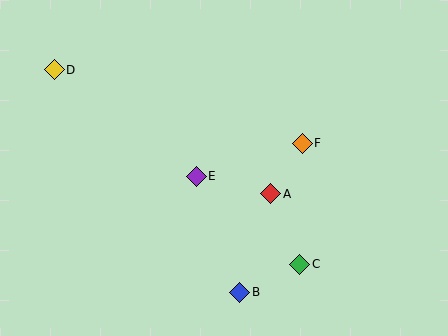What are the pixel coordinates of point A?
Point A is at (271, 194).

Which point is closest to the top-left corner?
Point D is closest to the top-left corner.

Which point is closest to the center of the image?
Point E at (196, 176) is closest to the center.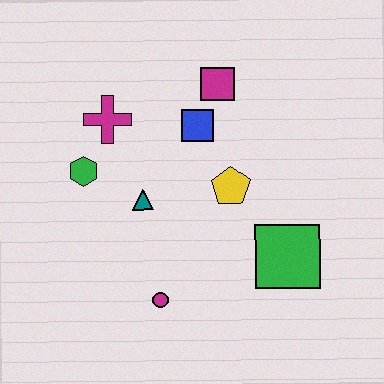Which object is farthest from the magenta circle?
The magenta square is farthest from the magenta circle.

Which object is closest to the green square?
The yellow pentagon is closest to the green square.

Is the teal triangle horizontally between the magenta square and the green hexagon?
Yes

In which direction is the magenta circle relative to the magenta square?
The magenta circle is below the magenta square.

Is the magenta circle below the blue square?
Yes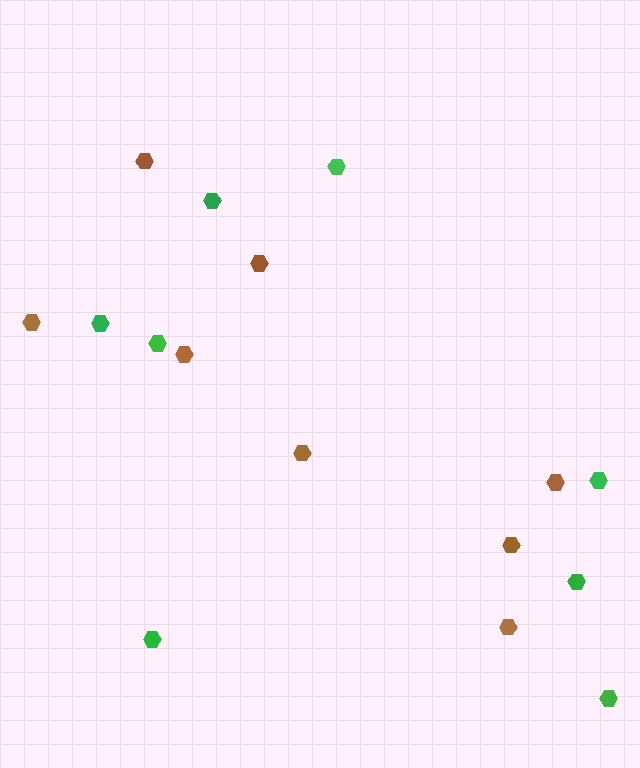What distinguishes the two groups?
There are 2 groups: one group of brown hexagons (8) and one group of green hexagons (8).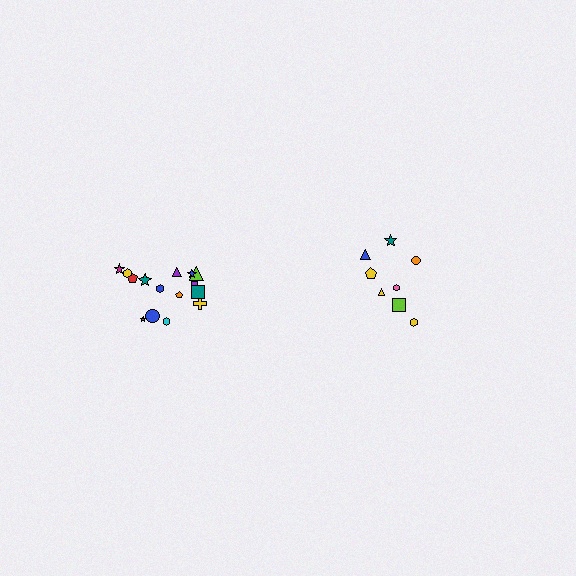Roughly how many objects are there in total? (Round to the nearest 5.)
Roughly 25 objects in total.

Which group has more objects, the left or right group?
The left group.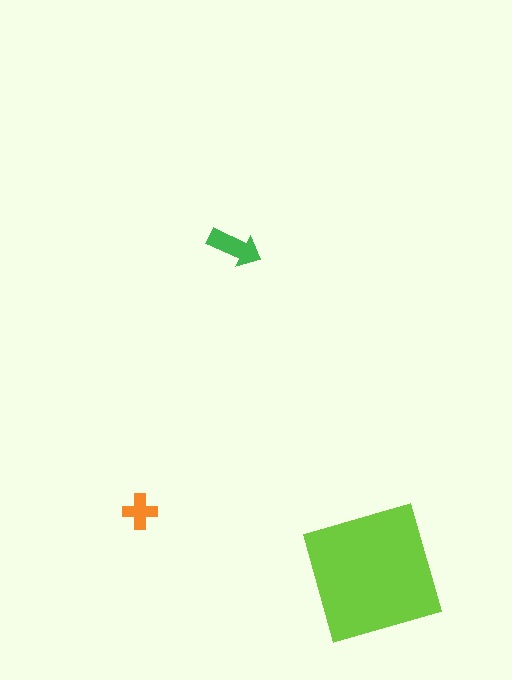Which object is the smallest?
The orange cross.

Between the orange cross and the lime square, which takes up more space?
The lime square.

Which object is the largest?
The lime square.